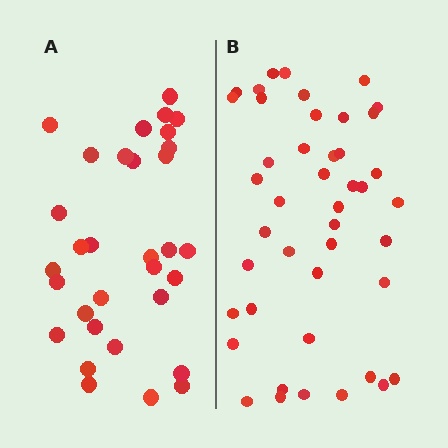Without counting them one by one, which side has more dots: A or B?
Region B (the right region) has more dots.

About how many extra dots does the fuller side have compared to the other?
Region B has roughly 12 or so more dots than region A.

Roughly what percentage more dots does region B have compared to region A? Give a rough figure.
About 40% more.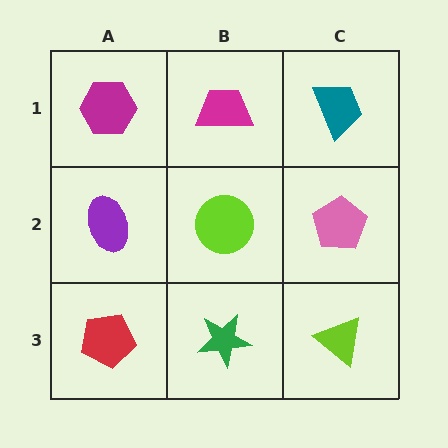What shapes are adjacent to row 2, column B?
A magenta trapezoid (row 1, column B), a green star (row 3, column B), a purple ellipse (row 2, column A), a pink pentagon (row 2, column C).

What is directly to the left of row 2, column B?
A purple ellipse.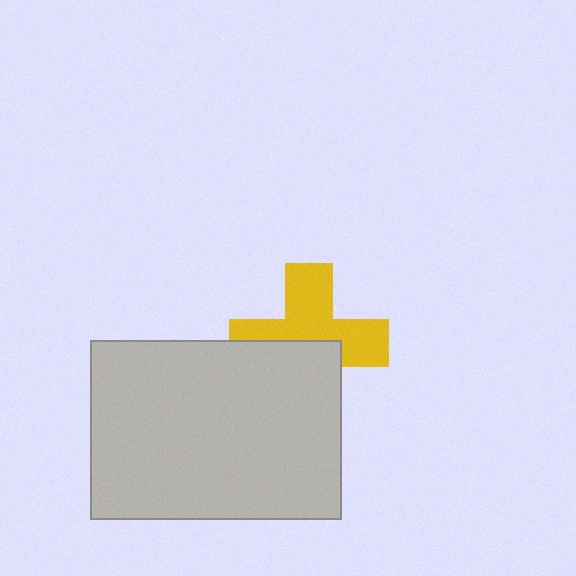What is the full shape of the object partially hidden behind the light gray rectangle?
The partially hidden object is a yellow cross.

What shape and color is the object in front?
The object in front is a light gray rectangle.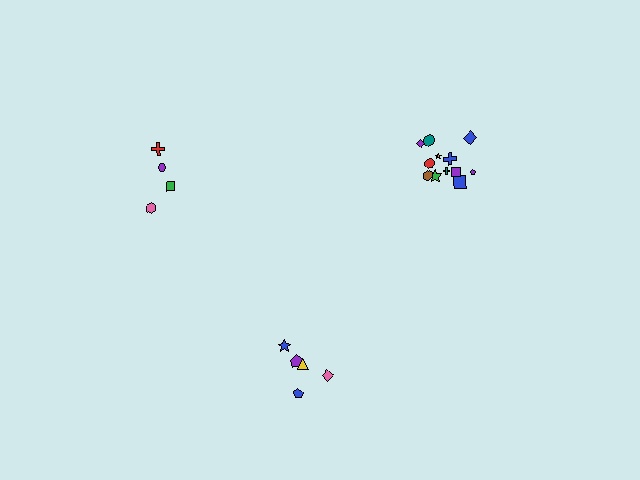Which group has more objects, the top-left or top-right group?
The top-right group.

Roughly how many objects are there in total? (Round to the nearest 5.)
Roughly 20 objects in total.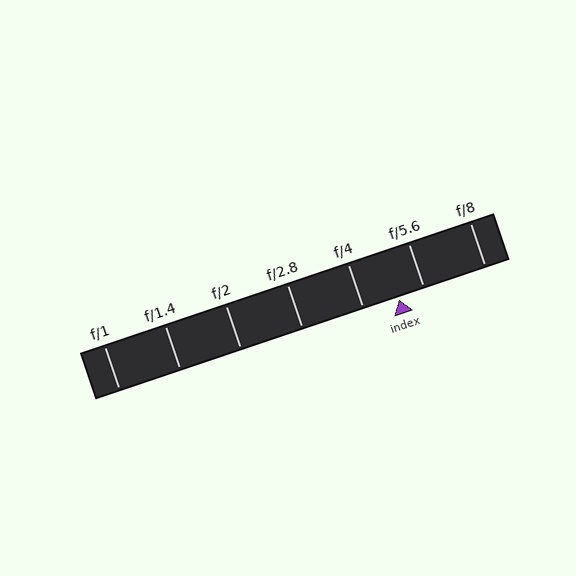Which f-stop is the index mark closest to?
The index mark is closest to f/5.6.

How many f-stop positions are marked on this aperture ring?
There are 7 f-stop positions marked.